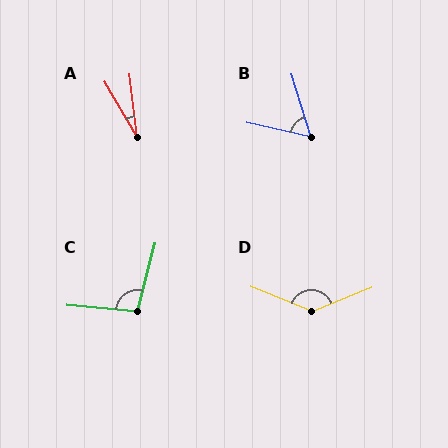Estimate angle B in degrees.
Approximately 60 degrees.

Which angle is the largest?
D, at approximately 135 degrees.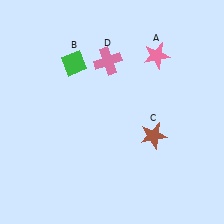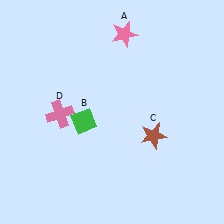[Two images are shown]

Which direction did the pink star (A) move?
The pink star (A) moved left.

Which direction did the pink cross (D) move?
The pink cross (D) moved down.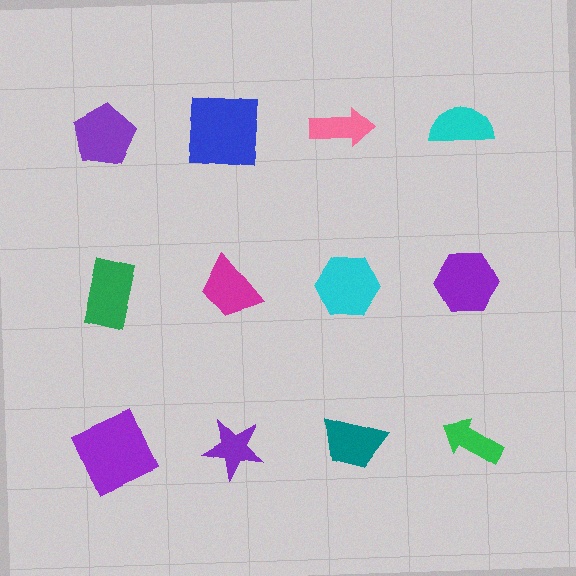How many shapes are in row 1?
4 shapes.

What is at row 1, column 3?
A pink arrow.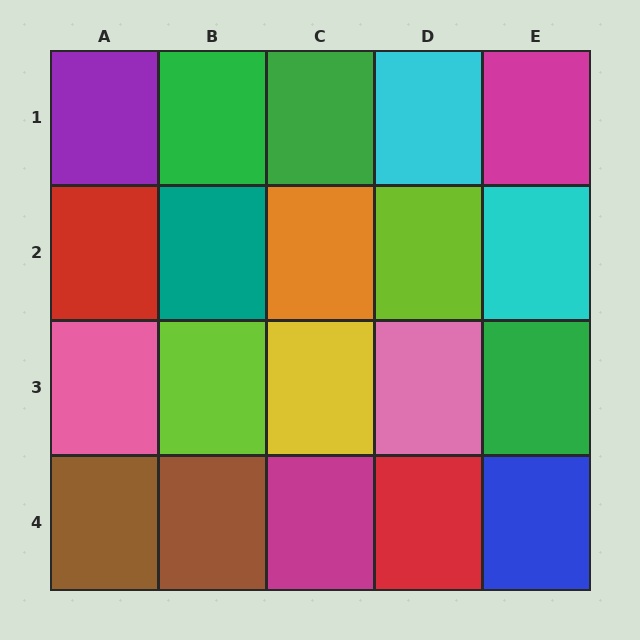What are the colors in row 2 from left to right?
Red, teal, orange, lime, cyan.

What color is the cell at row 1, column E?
Magenta.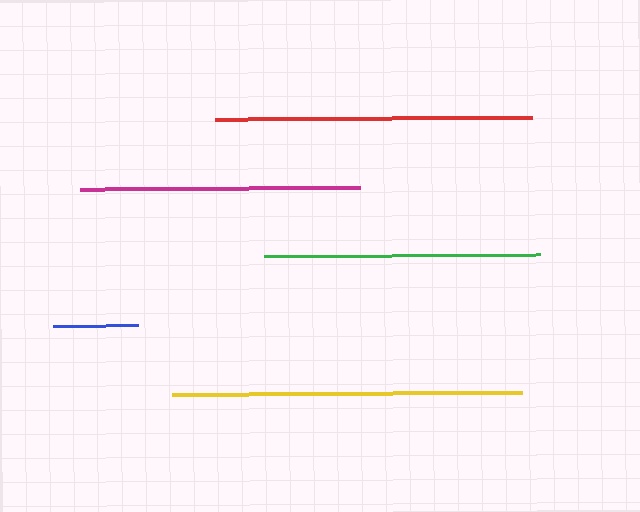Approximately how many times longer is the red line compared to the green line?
The red line is approximately 1.1 times the length of the green line.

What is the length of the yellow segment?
The yellow segment is approximately 350 pixels long.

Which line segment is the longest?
The yellow line is the longest at approximately 350 pixels.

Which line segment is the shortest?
The blue line is the shortest at approximately 85 pixels.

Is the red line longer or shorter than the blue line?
The red line is longer than the blue line.